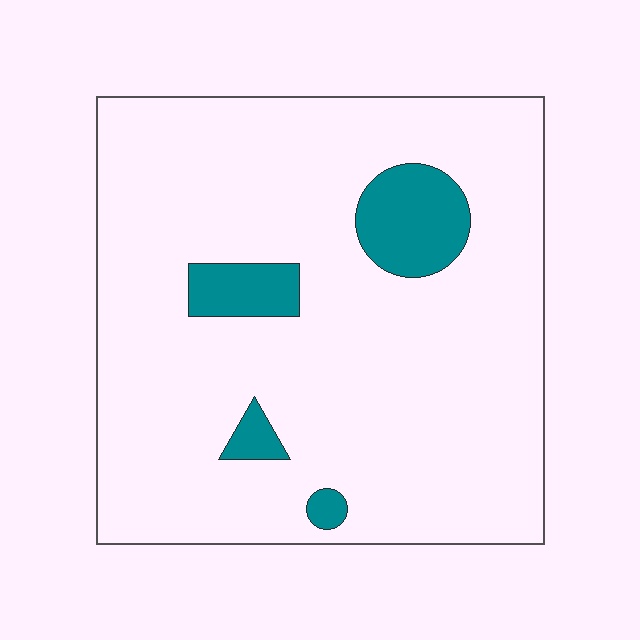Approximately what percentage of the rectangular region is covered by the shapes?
Approximately 10%.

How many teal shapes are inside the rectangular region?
4.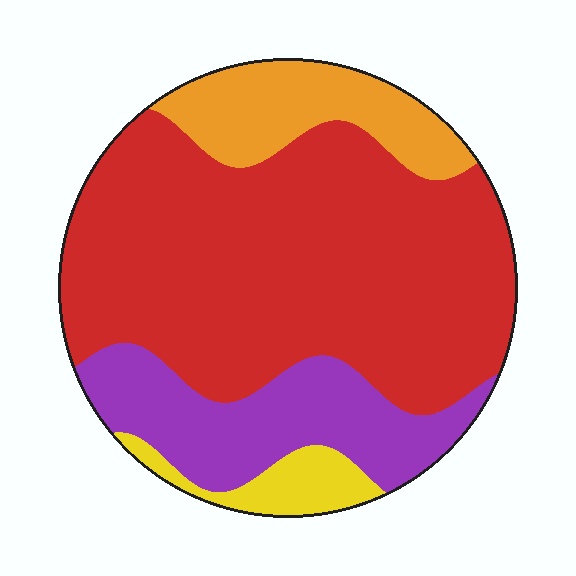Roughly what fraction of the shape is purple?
Purple covers around 20% of the shape.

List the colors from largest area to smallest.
From largest to smallest: red, purple, orange, yellow.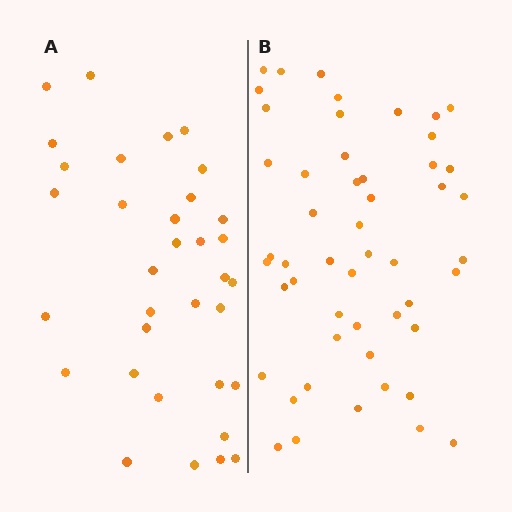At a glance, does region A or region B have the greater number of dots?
Region B (the right region) has more dots.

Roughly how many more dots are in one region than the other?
Region B has approximately 15 more dots than region A.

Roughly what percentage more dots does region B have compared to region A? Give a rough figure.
About 50% more.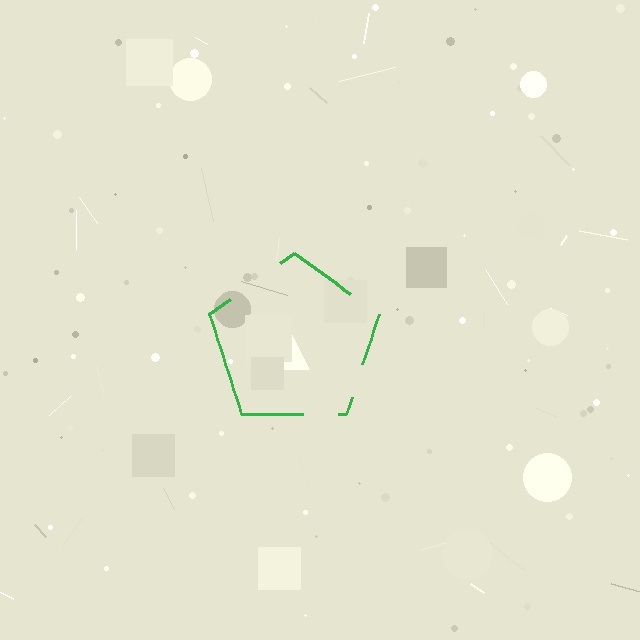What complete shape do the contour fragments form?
The contour fragments form a pentagon.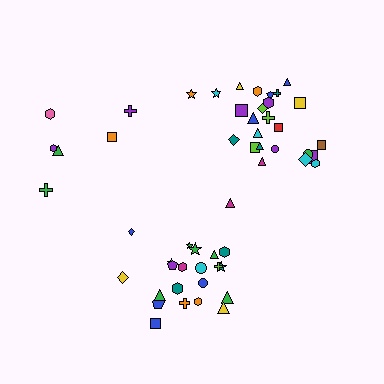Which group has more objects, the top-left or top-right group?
The top-right group.